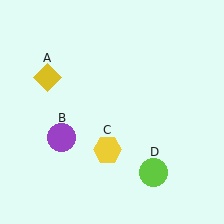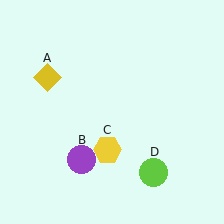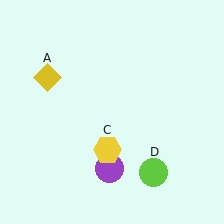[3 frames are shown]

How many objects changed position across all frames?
1 object changed position: purple circle (object B).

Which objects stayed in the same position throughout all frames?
Yellow diamond (object A) and yellow hexagon (object C) and lime circle (object D) remained stationary.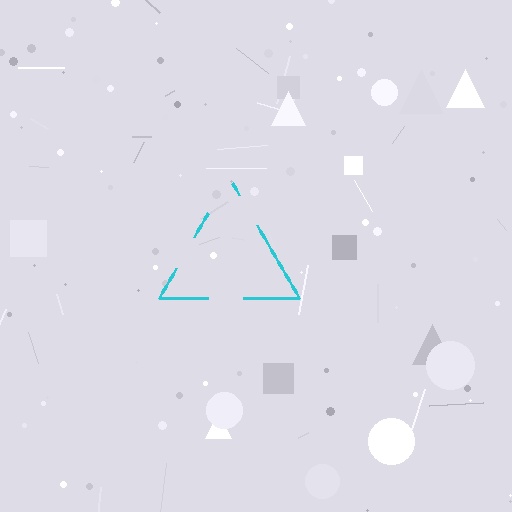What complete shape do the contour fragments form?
The contour fragments form a triangle.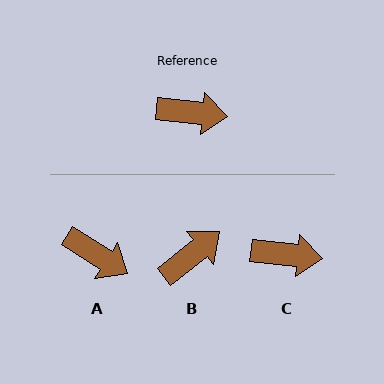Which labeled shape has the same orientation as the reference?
C.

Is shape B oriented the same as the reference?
No, it is off by about 45 degrees.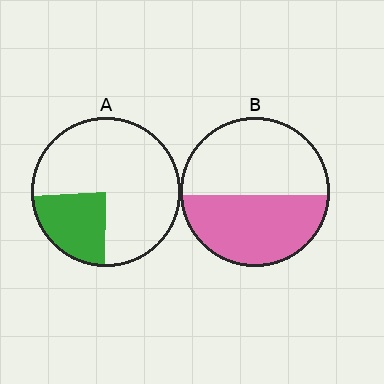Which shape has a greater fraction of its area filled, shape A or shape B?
Shape B.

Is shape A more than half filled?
No.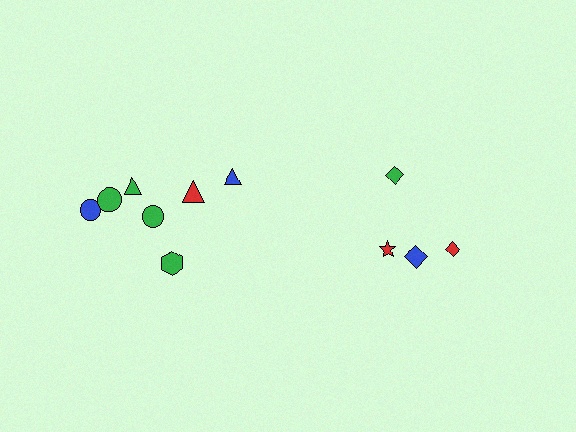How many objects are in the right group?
There are 4 objects.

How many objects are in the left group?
There are 7 objects.